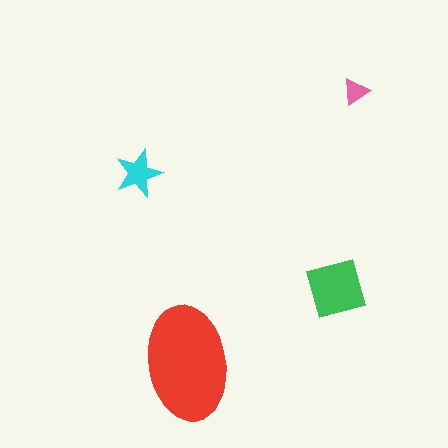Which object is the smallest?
The pink triangle.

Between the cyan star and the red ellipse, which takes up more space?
The red ellipse.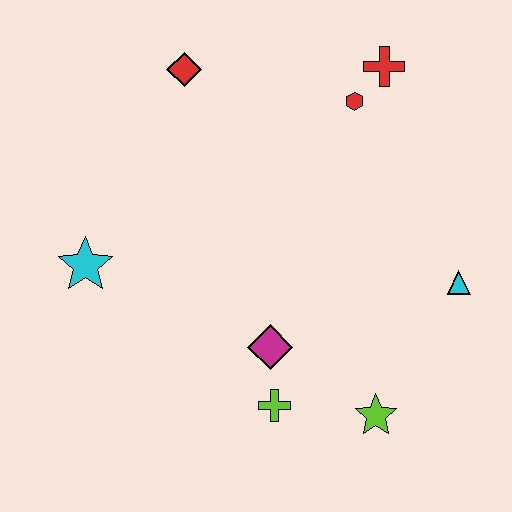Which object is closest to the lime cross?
The magenta diamond is closest to the lime cross.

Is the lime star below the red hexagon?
Yes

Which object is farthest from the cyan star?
The cyan triangle is farthest from the cyan star.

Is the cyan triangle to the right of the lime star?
Yes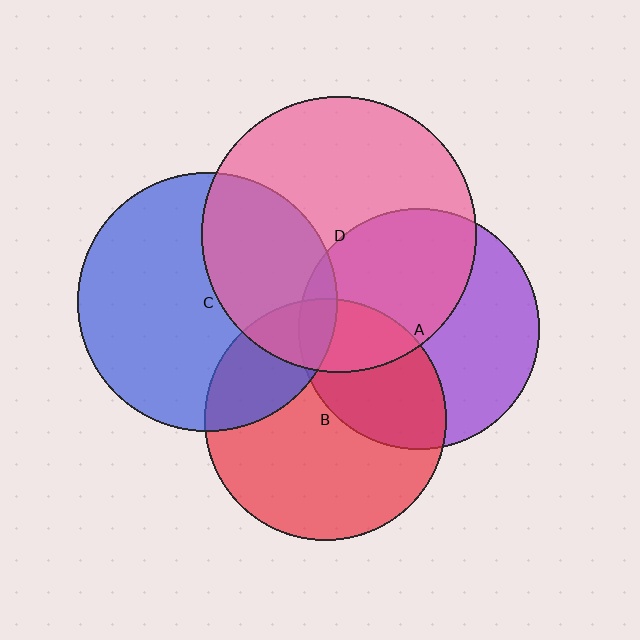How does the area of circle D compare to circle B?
Approximately 1.3 times.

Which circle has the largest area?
Circle D (pink).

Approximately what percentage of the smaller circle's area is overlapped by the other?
Approximately 45%.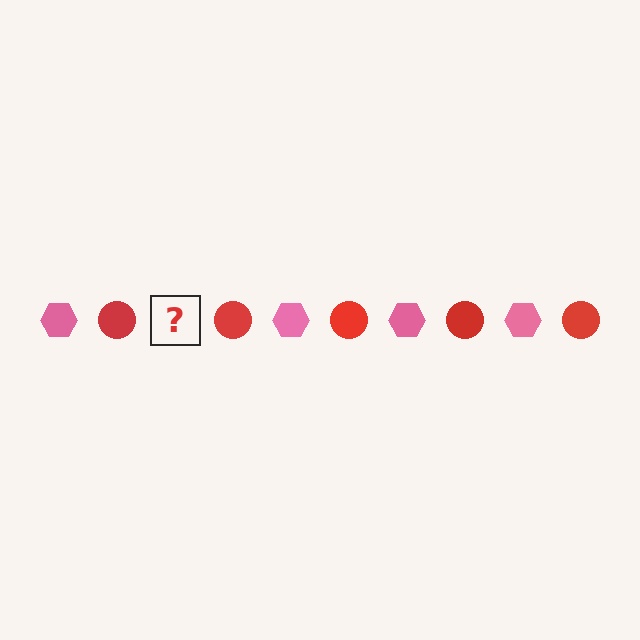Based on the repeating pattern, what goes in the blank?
The blank should be a pink hexagon.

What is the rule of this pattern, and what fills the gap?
The rule is that the pattern alternates between pink hexagon and red circle. The gap should be filled with a pink hexagon.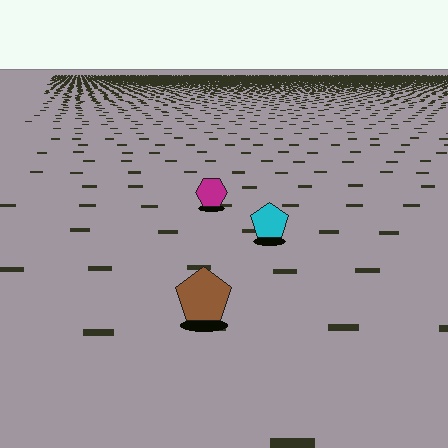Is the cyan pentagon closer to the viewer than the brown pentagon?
No. The brown pentagon is closer — you can tell from the texture gradient: the ground texture is coarser near it.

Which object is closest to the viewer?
The brown pentagon is closest. The texture marks near it are larger and more spread out.